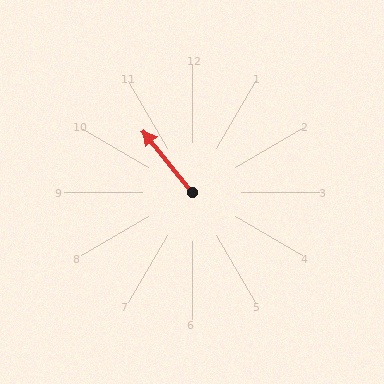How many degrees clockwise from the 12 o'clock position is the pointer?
Approximately 322 degrees.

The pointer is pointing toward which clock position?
Roughly 11 o'clock.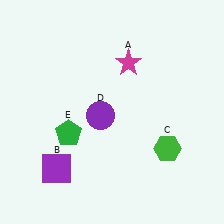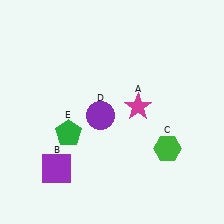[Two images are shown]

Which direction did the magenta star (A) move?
The magenta star (A) moved down.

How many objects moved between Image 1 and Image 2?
1 object moved between the two images.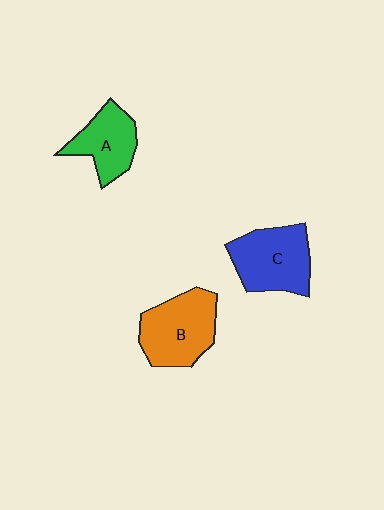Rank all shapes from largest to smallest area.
From largest to smallest: B (orange), C (blue), A (green).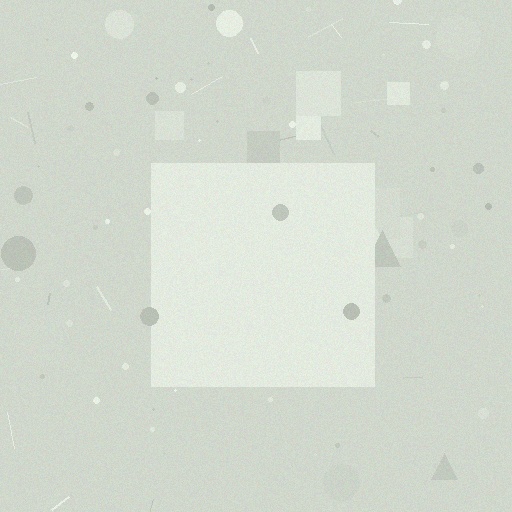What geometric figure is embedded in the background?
A square is embedded in the background.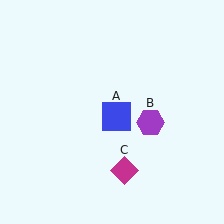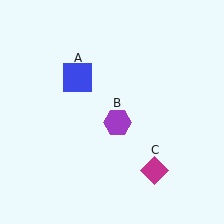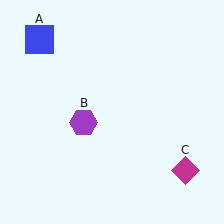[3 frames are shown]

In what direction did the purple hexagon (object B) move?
The purple hexagon (object B) moved left.